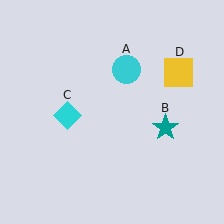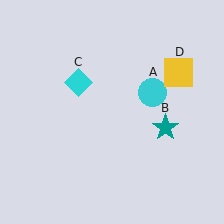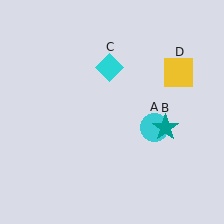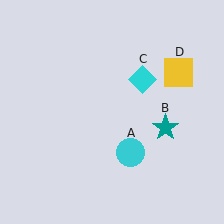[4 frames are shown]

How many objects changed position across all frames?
2 objects changed position: cyan circle (object A), cyan diamond (object C).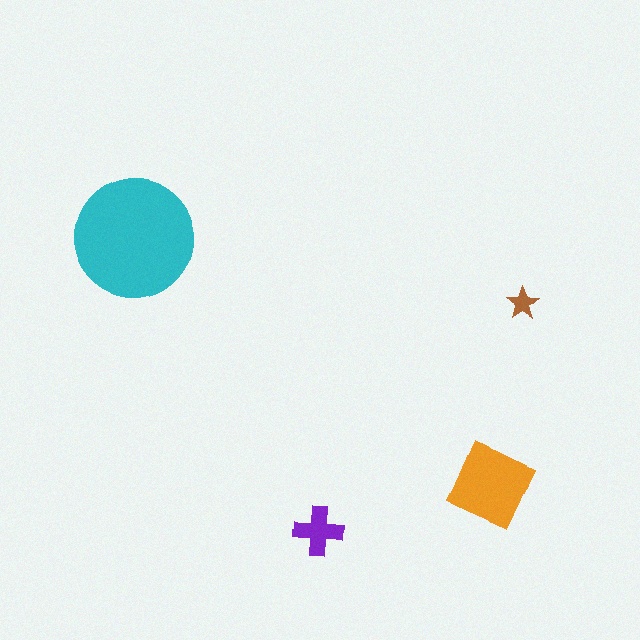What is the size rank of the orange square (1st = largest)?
2nd.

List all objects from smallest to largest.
The brown star, the purple cross, the orange square, the cyan circle.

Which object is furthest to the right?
The brown star is rightmost.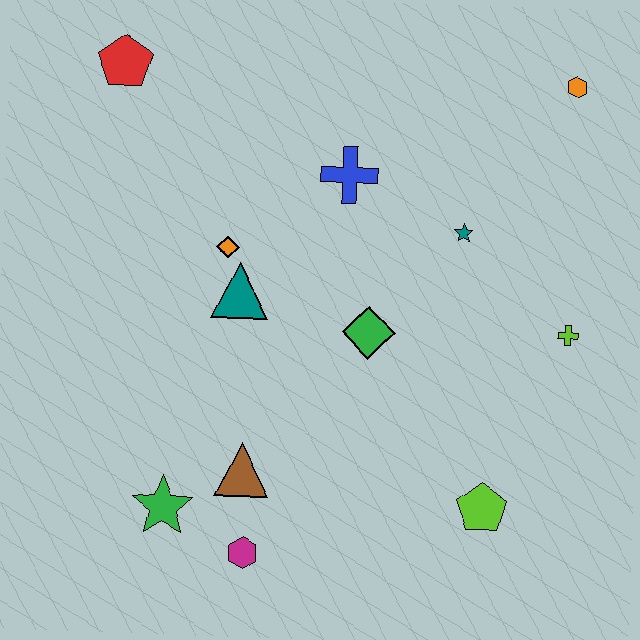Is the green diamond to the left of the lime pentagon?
Yes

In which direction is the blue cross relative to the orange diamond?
The blue cross is to the right of the orange diamond.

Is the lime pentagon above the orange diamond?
No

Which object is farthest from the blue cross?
The magenta hexagon is farthest from the blue cross.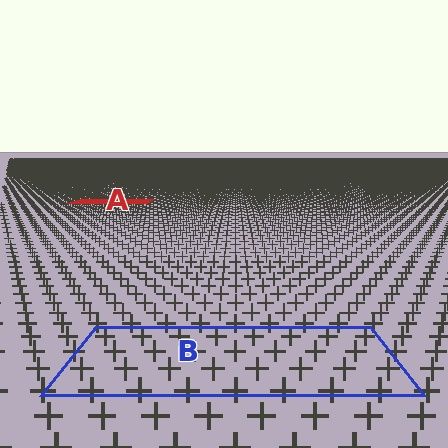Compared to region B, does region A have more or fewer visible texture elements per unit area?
Region A has more texture elements per unit area — they are packed more densely because it is farther away.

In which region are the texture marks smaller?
The texture marks are smaller in region A, because it is farther away.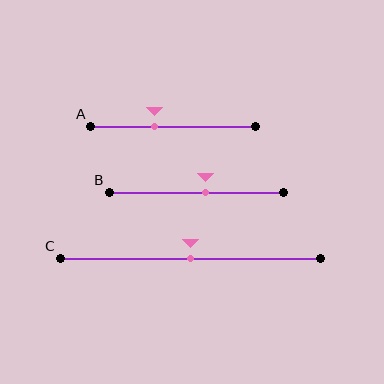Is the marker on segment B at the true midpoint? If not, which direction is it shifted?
No, the marker on segment B is shifted to the right by about 5% of the segment length.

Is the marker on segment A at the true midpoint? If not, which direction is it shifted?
No, the marker on segment A is shifted to the left by about 11% of the segment length.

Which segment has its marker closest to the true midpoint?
Segment C has its marker closest to the true midpoint.